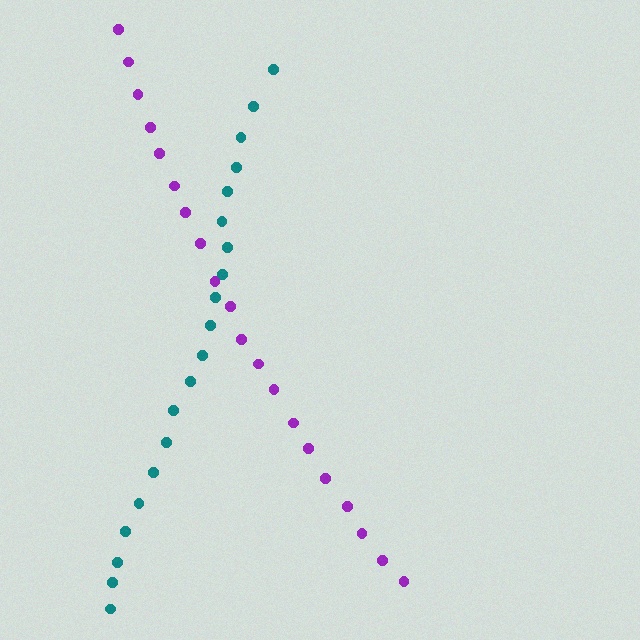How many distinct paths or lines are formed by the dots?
There are 2 distinct paths.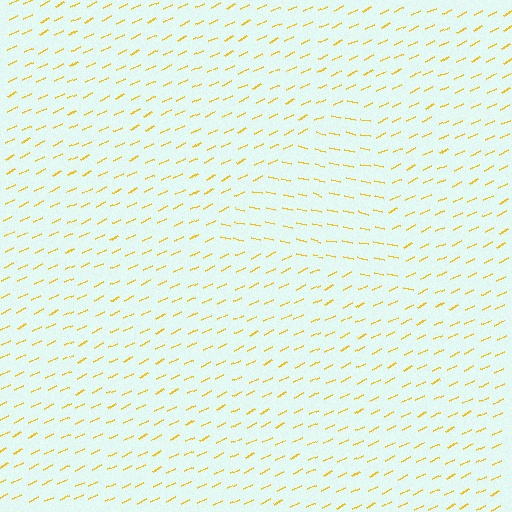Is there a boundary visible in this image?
Yes, there is a texture boundary formed by a change in line orientation.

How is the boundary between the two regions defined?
The boundary is defined purely by a change in line orientation (approximately 38 degrees difference). All lines are the same color and thickness.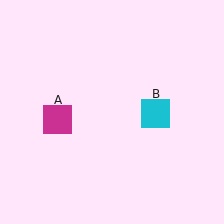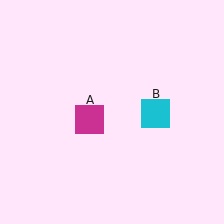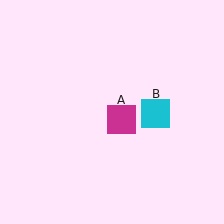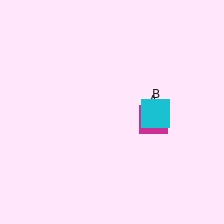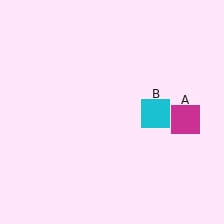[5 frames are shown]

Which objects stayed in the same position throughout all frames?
Cyan square (object B) remained stationary.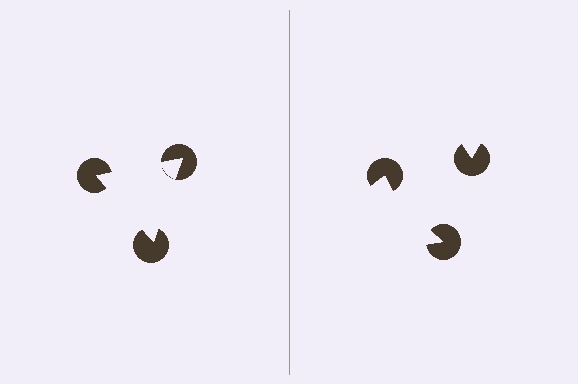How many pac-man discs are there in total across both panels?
6 — 3 on each side.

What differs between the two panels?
The pac-man discs are positioned identically on both sides; only the wedge orientations differ. On the left they align to a triangle; on the right they are misaligned.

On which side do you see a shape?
An illusory triangle appears on the left side. On the right side the wedge cuts are rotated, so no coherent shape forms.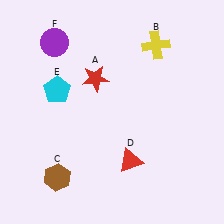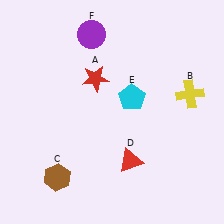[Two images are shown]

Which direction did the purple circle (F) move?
The purple circle (F) moved right.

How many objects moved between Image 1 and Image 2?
3 objects moved between the two images.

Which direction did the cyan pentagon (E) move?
The cyan pentagon (E) moved right.